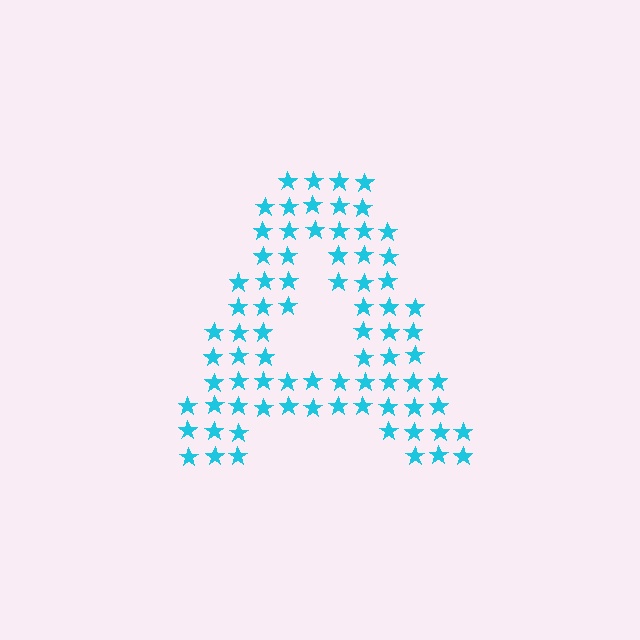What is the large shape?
The large shape is the letter A.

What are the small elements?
The small elements are stars.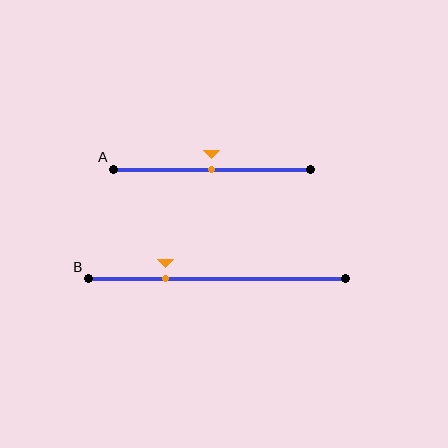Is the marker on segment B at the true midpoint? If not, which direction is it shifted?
No, the marker on segment B is shifted to the left by about 20% of the segment length.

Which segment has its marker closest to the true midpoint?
Segment A has its marker closest to the true midpoint.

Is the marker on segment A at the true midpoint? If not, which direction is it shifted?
Yes, the marker on segment A is at the true midpoint.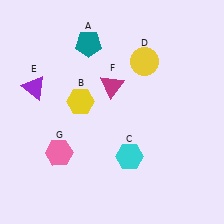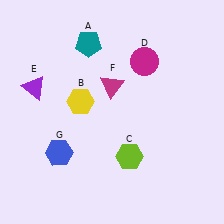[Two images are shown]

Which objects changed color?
C changed from cyan to lime. D changed from yellow to magenta. G changed from pink to blue.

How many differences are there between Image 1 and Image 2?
There are 3 differences between the two images.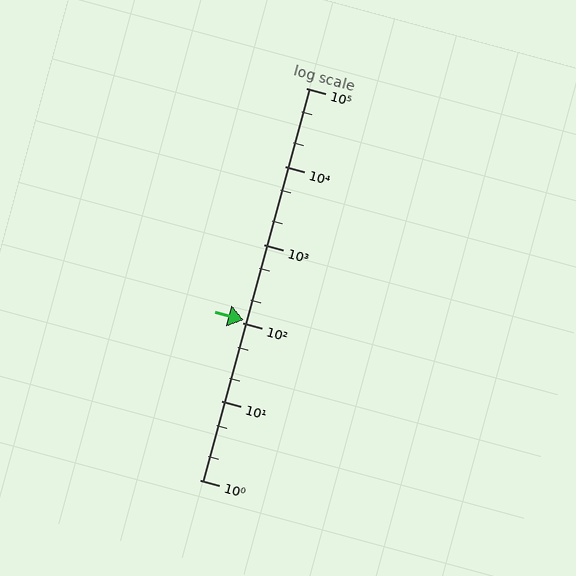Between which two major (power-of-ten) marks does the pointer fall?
The pointer is between 100 and 1000.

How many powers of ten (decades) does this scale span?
The scale spans 5 decades, from 1 to 100000.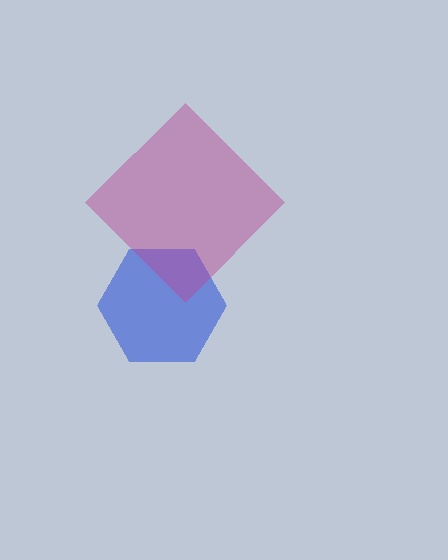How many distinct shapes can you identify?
There are 2 distinct shapes: a blue hexagon, a magenta diamond.